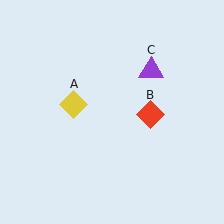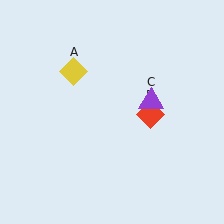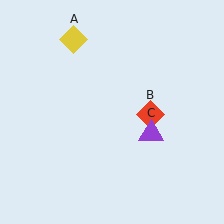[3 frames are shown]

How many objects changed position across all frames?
2 objects changed position: yellow diamond (object A), purple triangle (object C).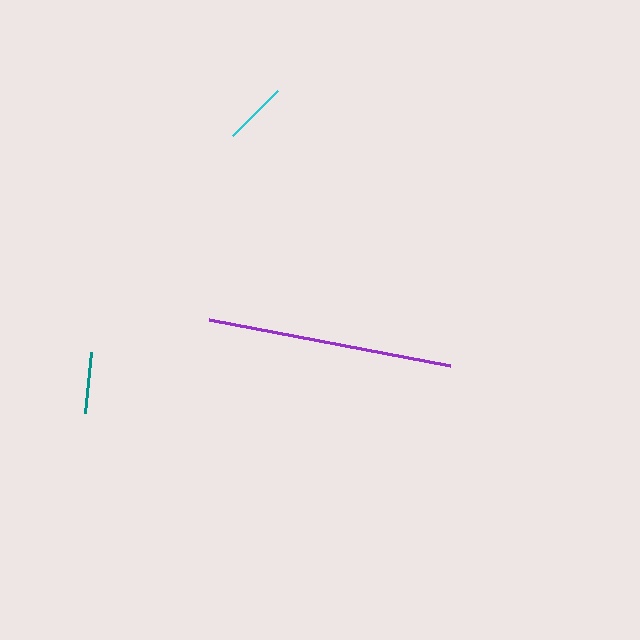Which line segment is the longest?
The purple line is the longest at approximately 246 pixels.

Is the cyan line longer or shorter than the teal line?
The cyan line is longer than the teal line.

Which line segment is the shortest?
The teal line is the shortest at approximately 61 pixels.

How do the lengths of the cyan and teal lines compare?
The cyan and teal lines are approximately the same length.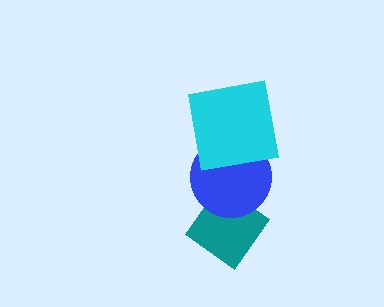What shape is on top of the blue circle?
The cyan square is on top of the blue circle.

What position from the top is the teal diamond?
The teal diamond is 3rd from the top.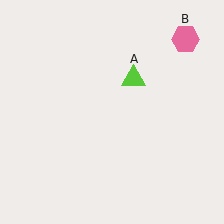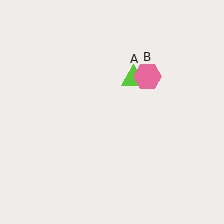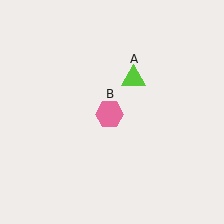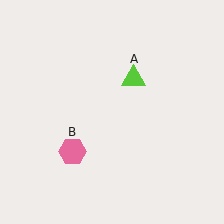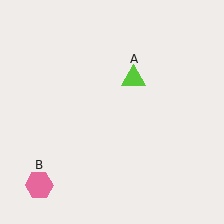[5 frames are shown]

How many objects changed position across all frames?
1 object changed position: pink hexagon (object B).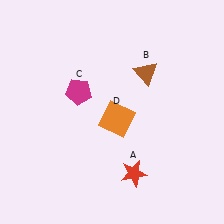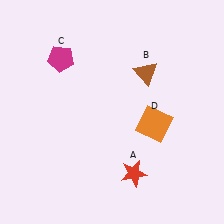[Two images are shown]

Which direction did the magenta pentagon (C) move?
The magenta pentagon (C) moved up.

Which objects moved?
The objects that moved are: the magenta pentagon (C), the orange square (D).